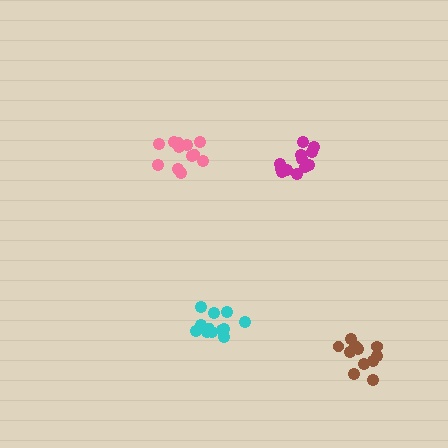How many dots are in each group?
Group 1: 12 dots, Group 2: 12 dots, Group 3: 13 dots, Group 4: 12 dots (49 total).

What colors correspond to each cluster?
The clusters are colored: cyan, pink, brown, magenta.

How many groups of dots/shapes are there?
There are 4 groups.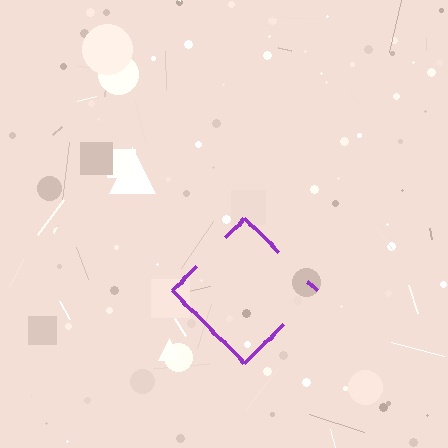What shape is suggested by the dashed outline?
The dashed outline suggests a diamond.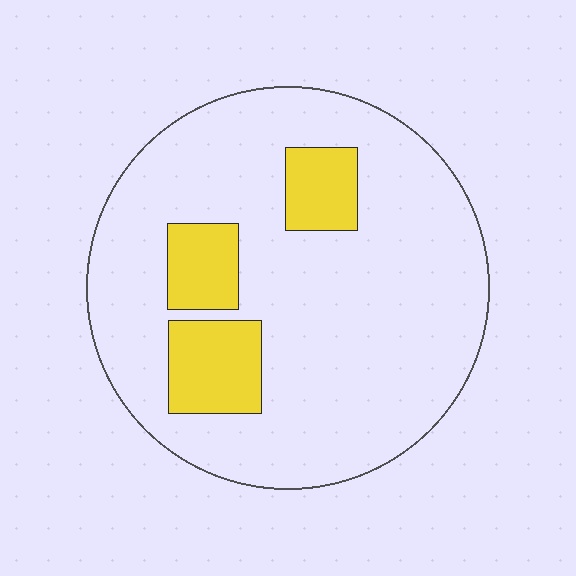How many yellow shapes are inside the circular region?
3.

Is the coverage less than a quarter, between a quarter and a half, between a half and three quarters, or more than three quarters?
Less than a quarter.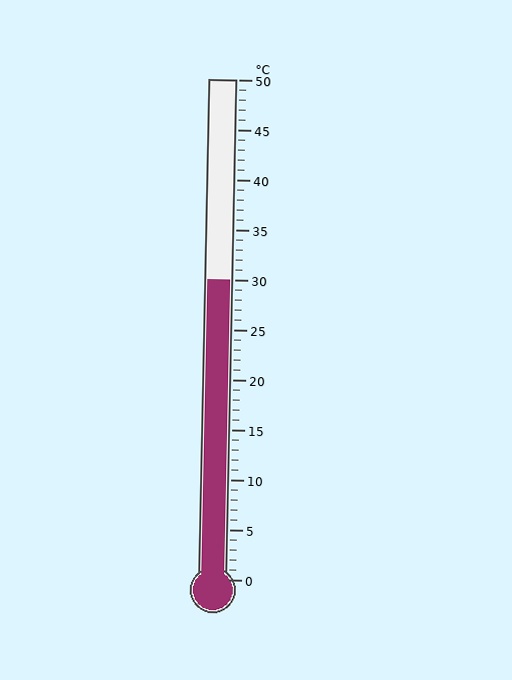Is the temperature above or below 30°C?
The temperature is at 30°C.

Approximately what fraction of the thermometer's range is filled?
The thermometer is filled to approximately 60% of its range.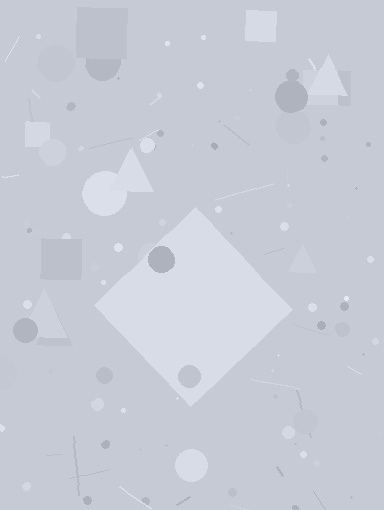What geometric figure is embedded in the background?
A diamond is embedded in the background.